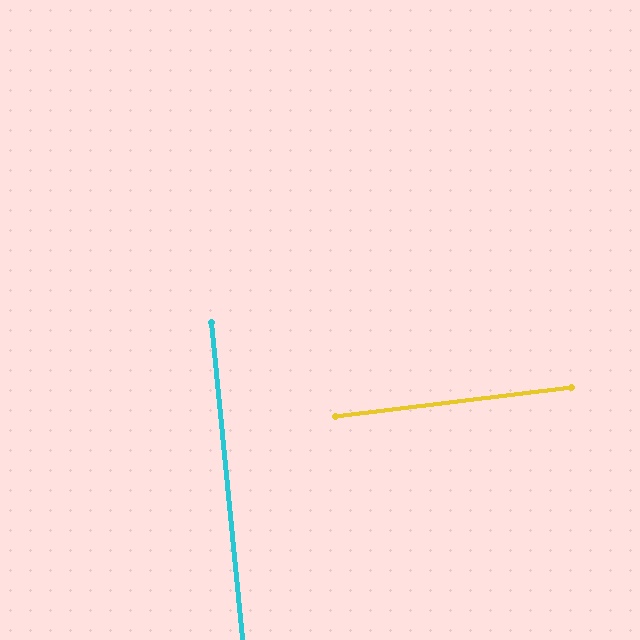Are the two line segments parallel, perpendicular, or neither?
Perpendicular — they meet at approximately 89°.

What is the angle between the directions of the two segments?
Approximately 89 degrees.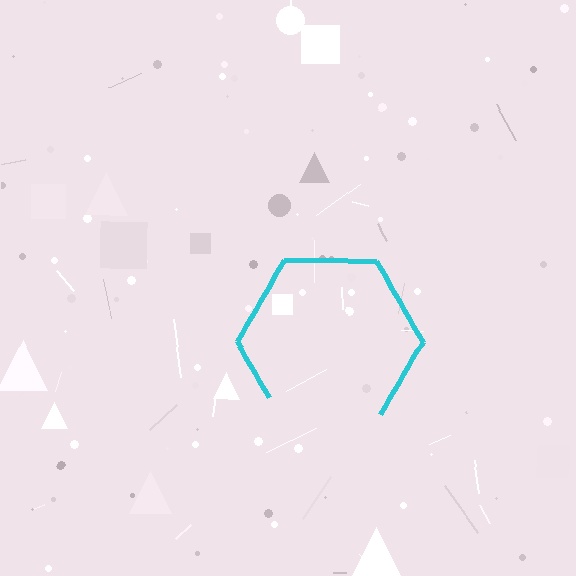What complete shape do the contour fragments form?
The contour fragments form a hexagon.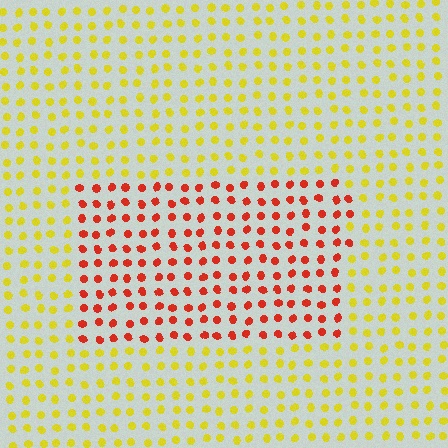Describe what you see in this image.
The image is filled with small yellow elements in a uniform arrangement. A rectangle-shaped region is visible where the elements are tinted to a slightly different hue, forming a subtle color boundary.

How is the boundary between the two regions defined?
The boundary is defined purely by a slight shift in hue (about 55 degrees). Spacing, size, and orientation are identical on both sides.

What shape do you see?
I see a rectangle.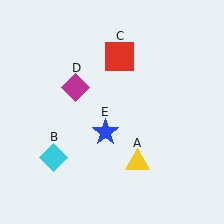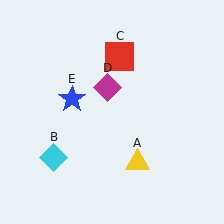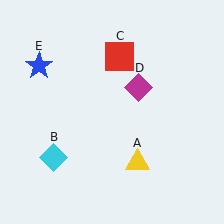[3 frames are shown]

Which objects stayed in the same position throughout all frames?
Yellow triangle (object A) and cyan diamond (object B) and red square (object C) remained stationary.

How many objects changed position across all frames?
2 objects changed position: magenta diamond (object D), blue star (object E).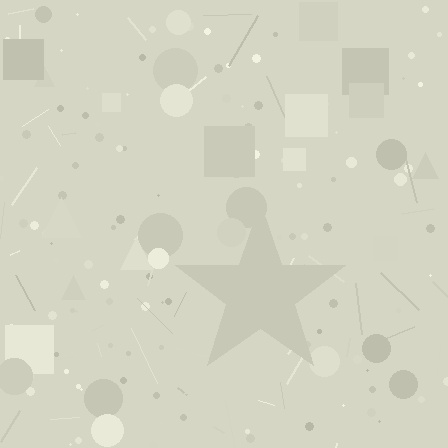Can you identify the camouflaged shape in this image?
The camouflaged shape is a star.